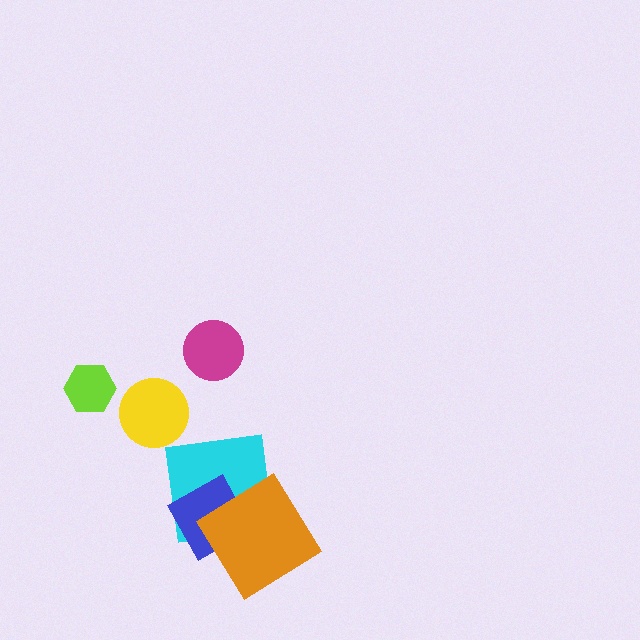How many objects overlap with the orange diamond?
2 objects overlap with the orange diamond.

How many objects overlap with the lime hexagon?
0 objects overlap with the lime hexagon.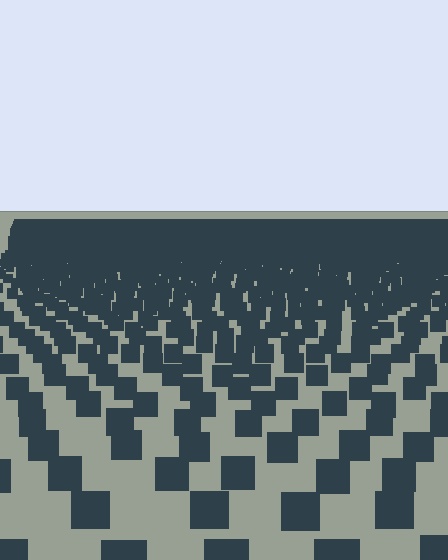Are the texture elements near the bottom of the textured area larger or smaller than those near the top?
Larger. Near the bottom, elements are closer to the viewer and appear at a bigger on-screen size.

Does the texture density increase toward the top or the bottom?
Density increases toward the top.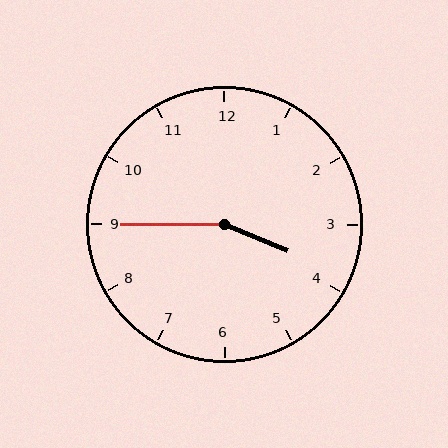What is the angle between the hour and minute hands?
Approximately 158 degrees.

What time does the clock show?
3:45.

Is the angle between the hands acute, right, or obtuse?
It is obtuse.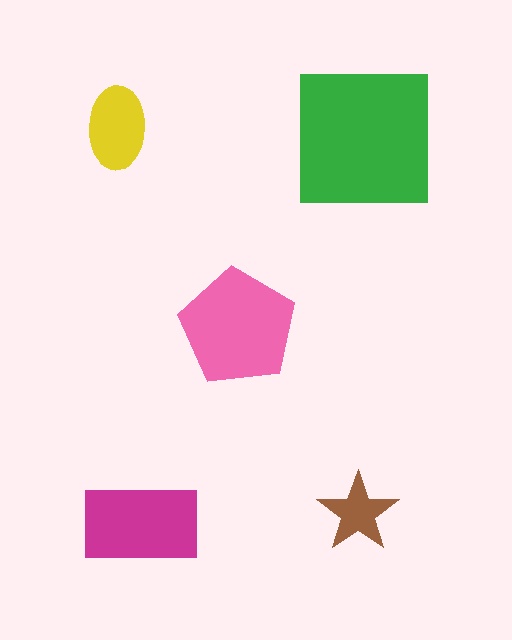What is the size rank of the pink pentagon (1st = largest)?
2nd.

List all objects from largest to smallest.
The green square, the pink pentagon, the magenta rectangle, the yellow ellipse, the brown star.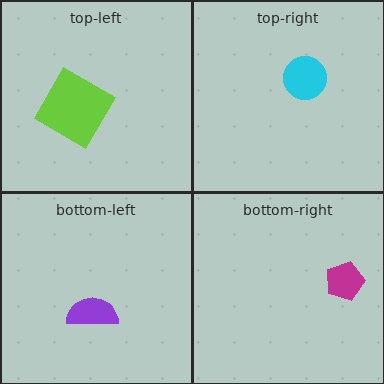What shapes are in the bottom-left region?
The purple semicircle.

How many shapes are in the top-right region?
1.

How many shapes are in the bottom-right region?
1.